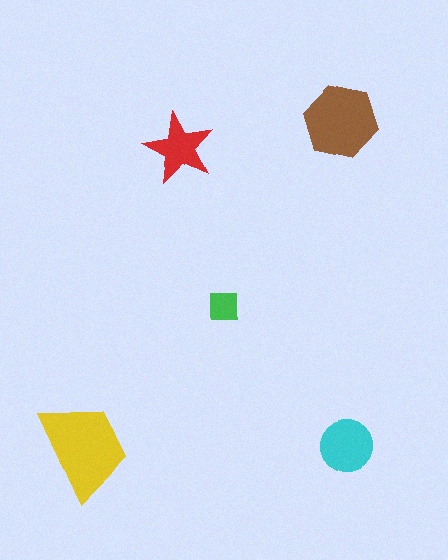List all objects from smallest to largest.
The green square, the red star, the cyan circle, the brown hexagon, the yellow trapezoid.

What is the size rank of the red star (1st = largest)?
4th.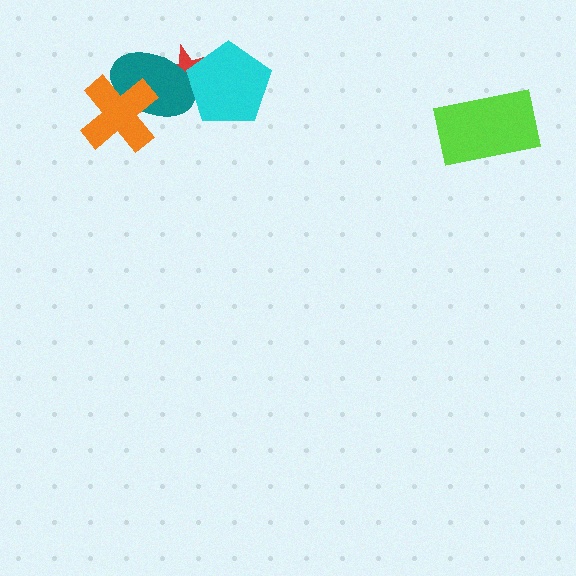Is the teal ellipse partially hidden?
Yes, it is partially covered by another shape.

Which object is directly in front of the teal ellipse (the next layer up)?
The cyan pentagon is directly in front of the teal ellipse.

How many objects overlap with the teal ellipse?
3 objects overlap with the teal ellipse.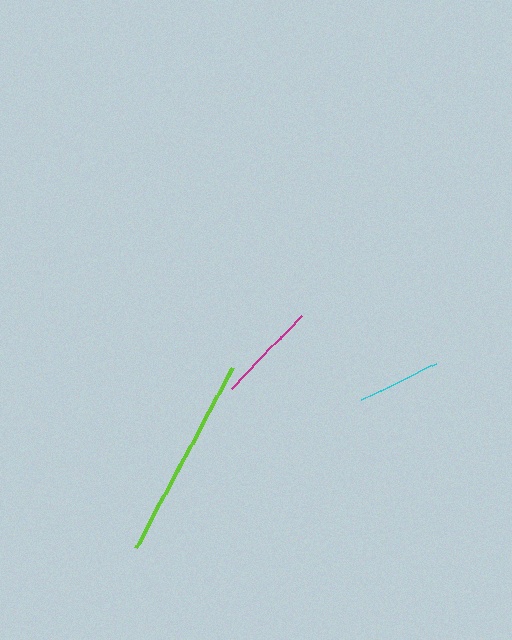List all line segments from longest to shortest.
From longest to shortest: lime, magenta, cyan.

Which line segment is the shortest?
The cyan line is the shortest at approximately 83 pixels.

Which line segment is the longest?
The lime line is the longest at approximately 204 pixels.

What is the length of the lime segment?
The lime segment is approximately 204 pixels long.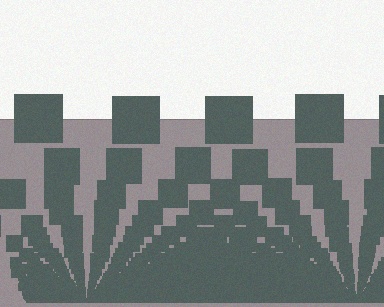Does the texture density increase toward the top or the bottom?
Density increases toward the bottom.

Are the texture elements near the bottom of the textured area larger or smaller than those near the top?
Smaller. The gradient is inverted — elements near the bottom are smaller and denser.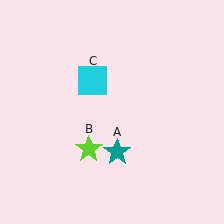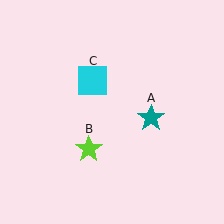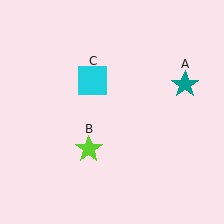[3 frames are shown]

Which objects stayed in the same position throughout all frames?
Lime star (object B) and cyan square (object C) remained stationary.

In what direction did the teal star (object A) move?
The teal star (object A) moved up and to the right.